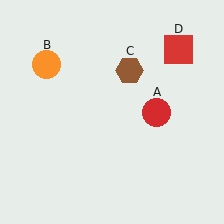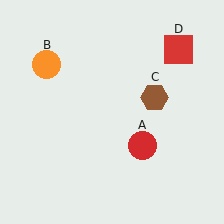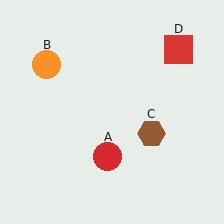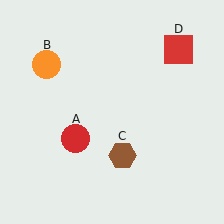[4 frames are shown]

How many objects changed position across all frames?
2 objects changed position: red circle (object A), brown hexagon (object C).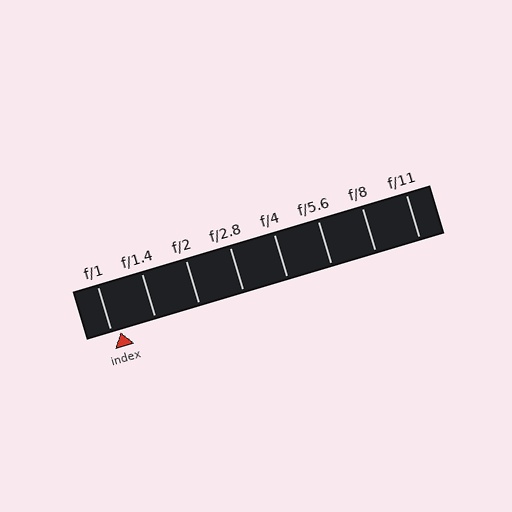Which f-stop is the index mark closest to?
The index mark is closest to f/1.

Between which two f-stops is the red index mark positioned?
The index mark is between f/1 and f/1.4.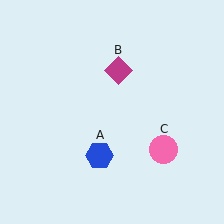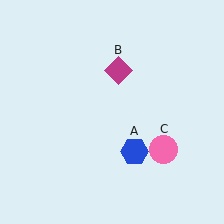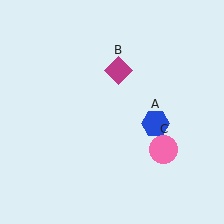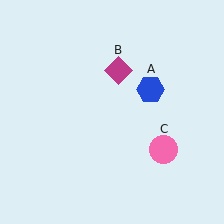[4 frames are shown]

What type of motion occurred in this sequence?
The blue hexagon (object A) rotated counterclockwise around the center of the scene.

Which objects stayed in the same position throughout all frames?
Magenta diamond (object B) and pink circle (object C) remained stationary.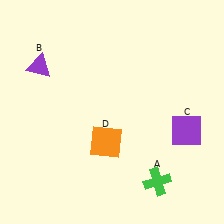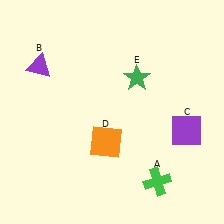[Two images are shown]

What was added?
A green star (E) was added in Image 2.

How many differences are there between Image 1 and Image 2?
There is 1 difference between the two images.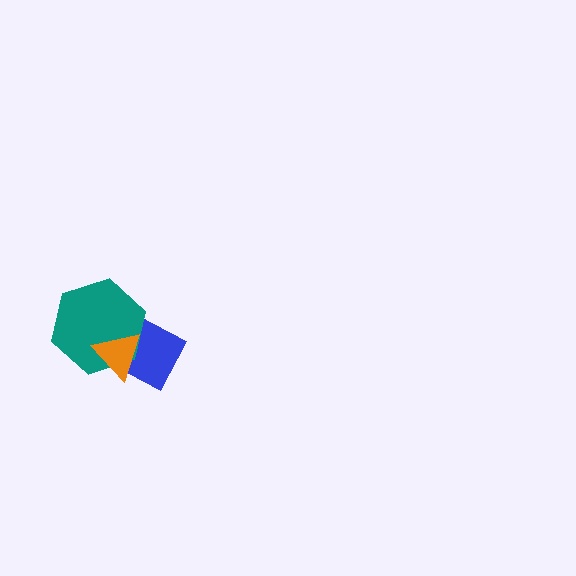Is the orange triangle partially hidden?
No, no other shape covers it.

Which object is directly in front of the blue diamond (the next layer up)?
The teal hexagon is directly in front of the blue diamond.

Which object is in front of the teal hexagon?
The orange triangle is in front of the teal hexagon.